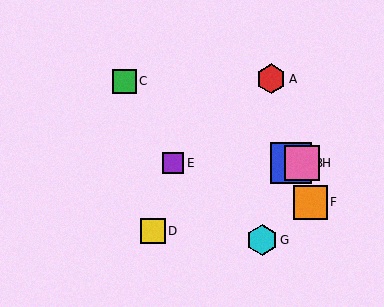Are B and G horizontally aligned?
No, B is at y≈163 and G is at y≈240.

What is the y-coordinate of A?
Object A is at y≈79.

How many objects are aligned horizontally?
3 objects (B, E, H) are aligned horizontally.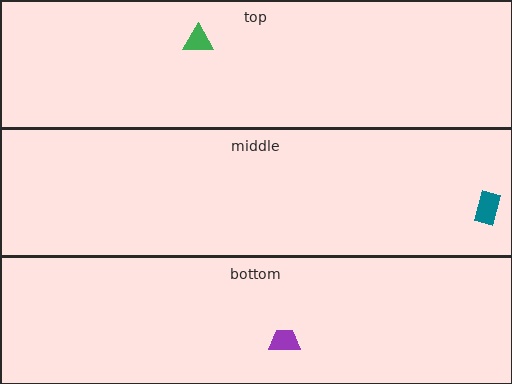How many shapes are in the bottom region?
1.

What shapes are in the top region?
The green triangle.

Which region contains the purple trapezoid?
The bottom region.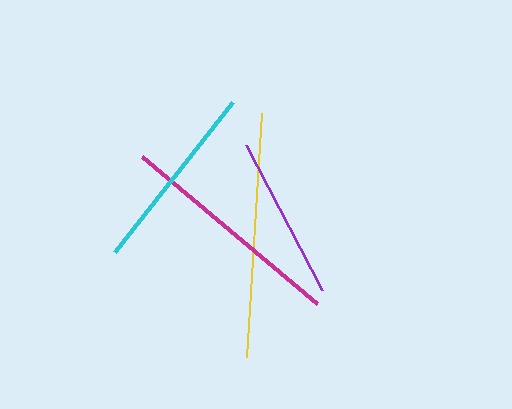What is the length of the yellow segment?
The yellow segment is approximately 245 pixels long.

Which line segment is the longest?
The yellow line is the longest at approximately 245 pixels.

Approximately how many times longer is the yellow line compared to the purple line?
The yellow line is approximately 1.5 times the length of the purple line.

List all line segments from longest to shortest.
From longest to shortest: yellow, magenta, cyan, purple.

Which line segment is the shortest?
The purple line is the shortest at approximately 164 pixels.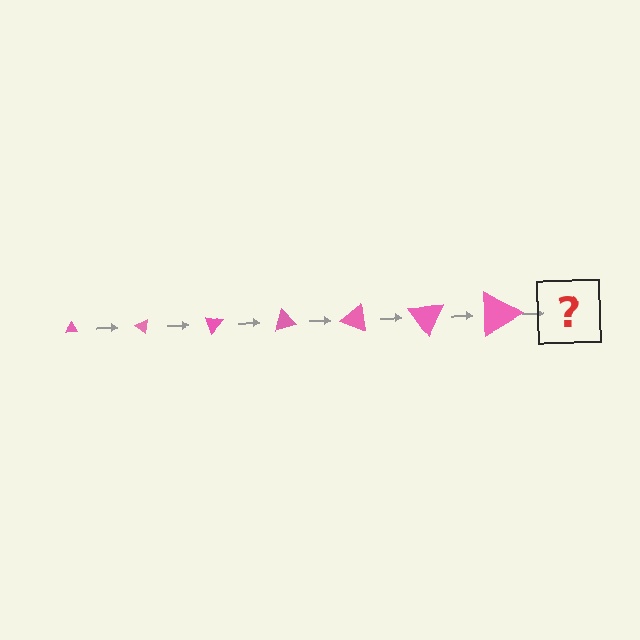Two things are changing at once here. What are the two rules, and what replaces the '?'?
The two rules are that the triangle grows larger each step and it rotates 35 degrees each step. The '?' should be a triangle, larger than the previous one and rotated 245 degrees from the start.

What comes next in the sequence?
The next element should be a triangle, larger than the previous one and rotated 245 degrees from the start.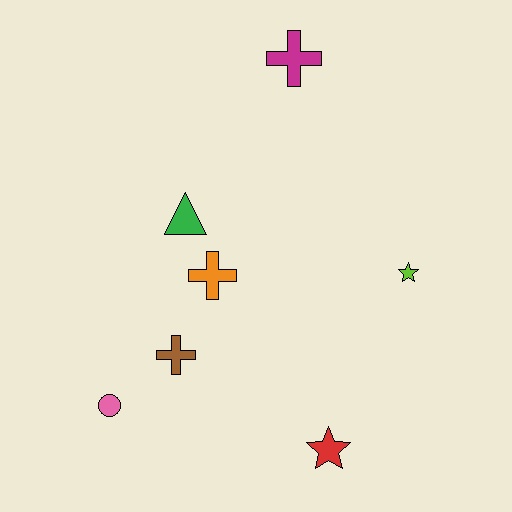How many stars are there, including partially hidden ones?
There are 2 stars.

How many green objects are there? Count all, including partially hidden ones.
There is 1 green object.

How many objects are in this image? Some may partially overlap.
There are 7 objects.